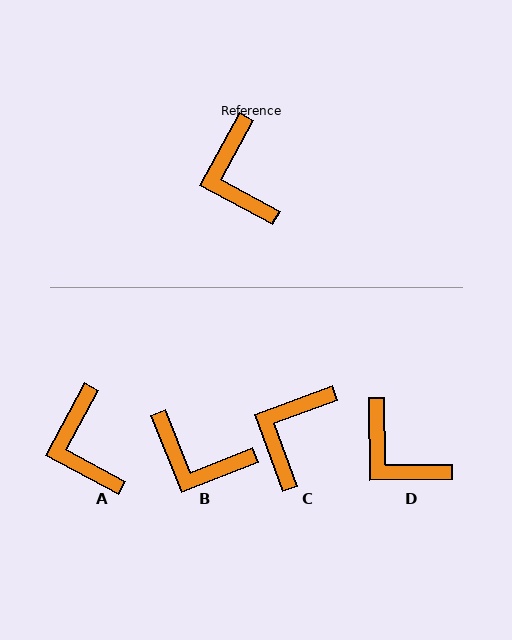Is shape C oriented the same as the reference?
No, it is off by about 42 degrees.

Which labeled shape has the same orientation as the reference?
A.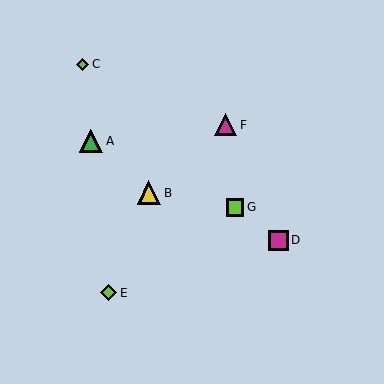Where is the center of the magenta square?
The center of the magenta square is at (278, 240).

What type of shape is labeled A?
Shape A is a green triangle.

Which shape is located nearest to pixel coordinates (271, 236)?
The magenta square (labeled D) at (278, 240) is nearest to that location.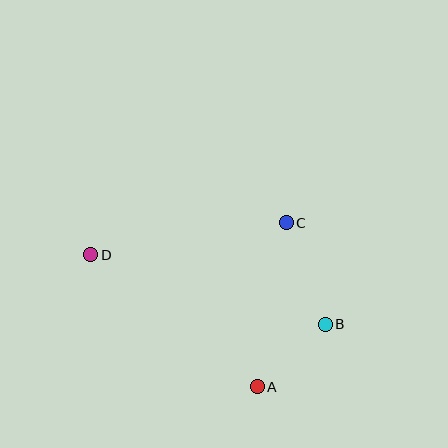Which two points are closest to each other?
Points A and B are closest to each other.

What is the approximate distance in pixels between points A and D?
The distance between A and D is approximately 213 pixels.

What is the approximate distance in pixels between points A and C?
The distance between A and C is approximately 167 pixels.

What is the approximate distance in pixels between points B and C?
The distance between B and C is approximately 109 pixels.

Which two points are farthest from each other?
Points B and D are farthest from each other.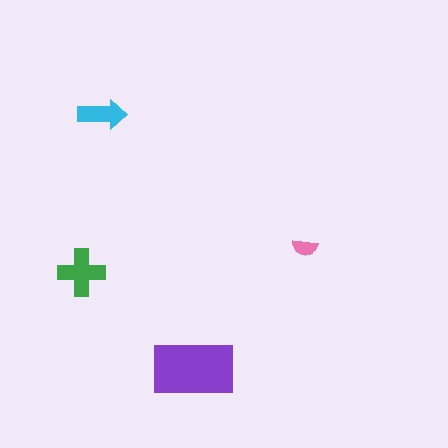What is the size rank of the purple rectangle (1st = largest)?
1st.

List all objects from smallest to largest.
The pink semicircle, the cyan arrow, the green cross, the purple rectangle.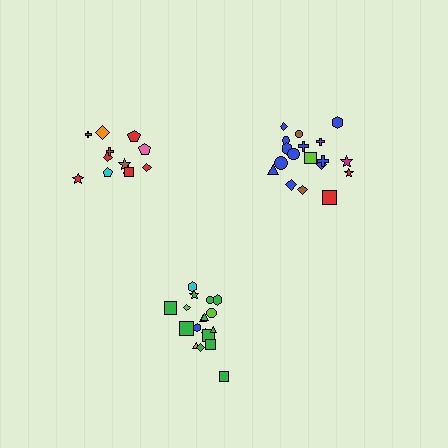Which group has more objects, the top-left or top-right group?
The top-right group.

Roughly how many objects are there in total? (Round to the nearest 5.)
Roughly 50 objects in total.